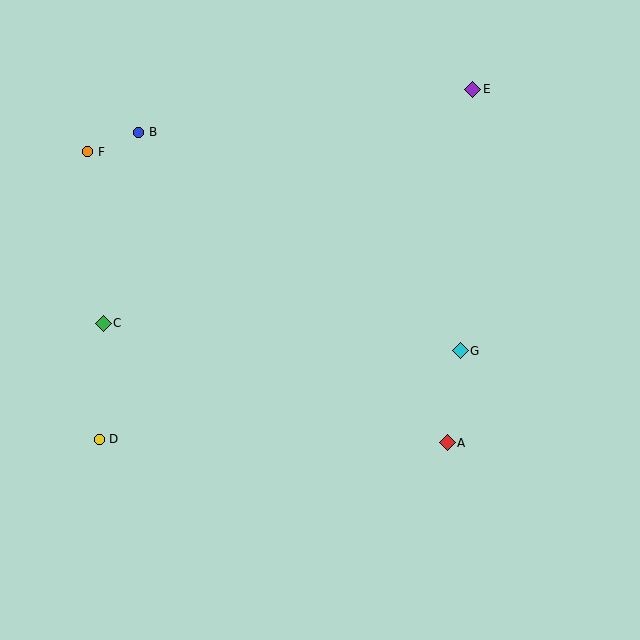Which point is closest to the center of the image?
Point G at (460, 351) is closest to the center.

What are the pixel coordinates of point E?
Point E is at (473, 89).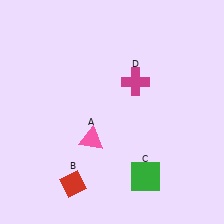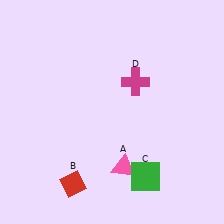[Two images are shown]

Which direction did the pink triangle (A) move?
The pink triangle (A) moved right.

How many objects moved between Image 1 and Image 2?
1 object moved between the two images.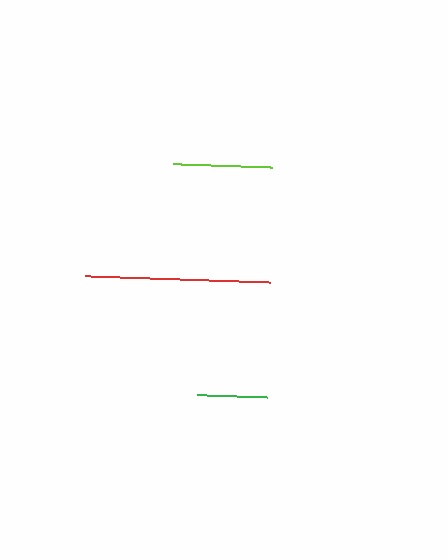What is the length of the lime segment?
The lime segment is approximately 99 pixels long.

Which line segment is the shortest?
The green line is the shortest at approximately 70 pixels.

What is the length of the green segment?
The green segment is approximately 70 pixels long.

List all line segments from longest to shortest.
From longest to shortest: red, lime, green.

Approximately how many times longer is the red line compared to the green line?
The red line is approximately 2.6 times the length of the green line.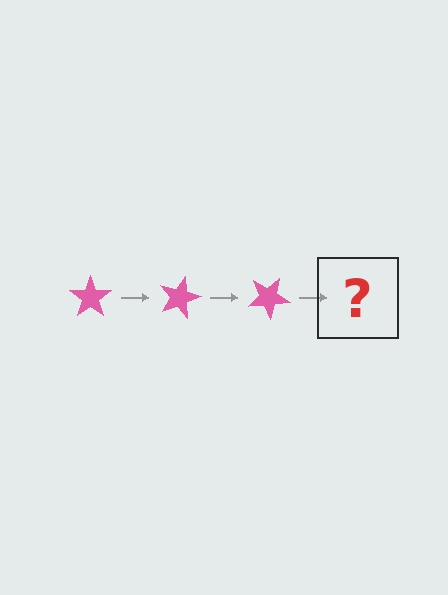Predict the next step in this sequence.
The next step is a pink star rotated 45 degrees.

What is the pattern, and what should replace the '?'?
The pattern is that the star rotates 15 degrees each step. The '?' should be a pink star rotated 45 degrees.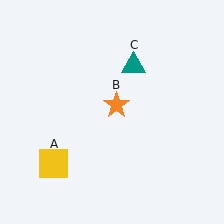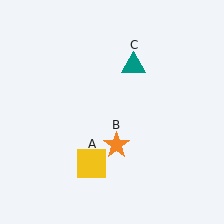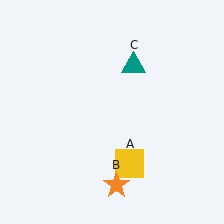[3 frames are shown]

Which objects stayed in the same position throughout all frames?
Teal triangle (object C) remained stationary.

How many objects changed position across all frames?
2 objects changed position: yellow square (object A), orange star (object B).